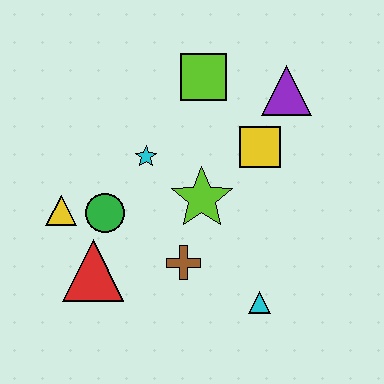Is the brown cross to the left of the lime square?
Yes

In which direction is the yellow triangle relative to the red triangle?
The yellow triangle is above the red triangle.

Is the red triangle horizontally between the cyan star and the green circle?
No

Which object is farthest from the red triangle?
The purple triangle is farthest from the red triangle.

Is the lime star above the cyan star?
No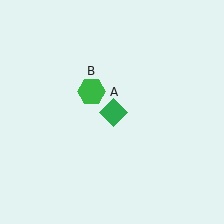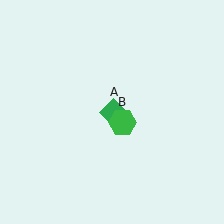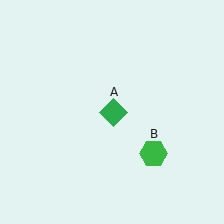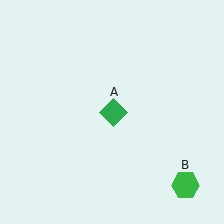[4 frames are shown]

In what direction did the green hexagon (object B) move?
The green hexagon (object B) moved down and to the right.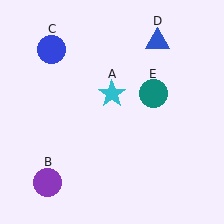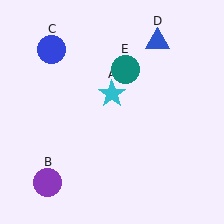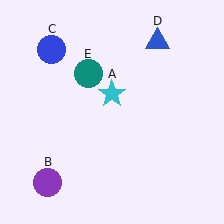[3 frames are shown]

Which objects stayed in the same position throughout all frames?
Cyan star (object A) and purple circle (object B) and blue circle (object C) and blue triangle (object D) remained stationary.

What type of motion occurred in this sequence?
The teal circle (object E) rotated counterclockwise around the center of the scene.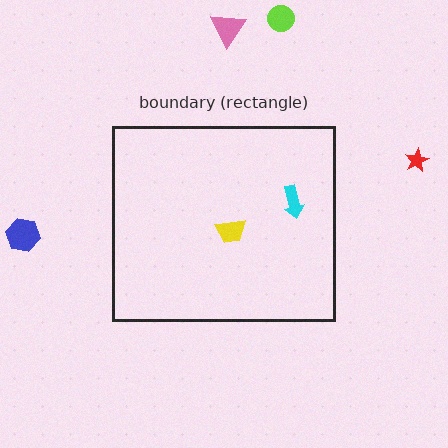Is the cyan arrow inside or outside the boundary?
Inside.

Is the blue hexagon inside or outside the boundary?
Outside.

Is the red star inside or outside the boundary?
Outside.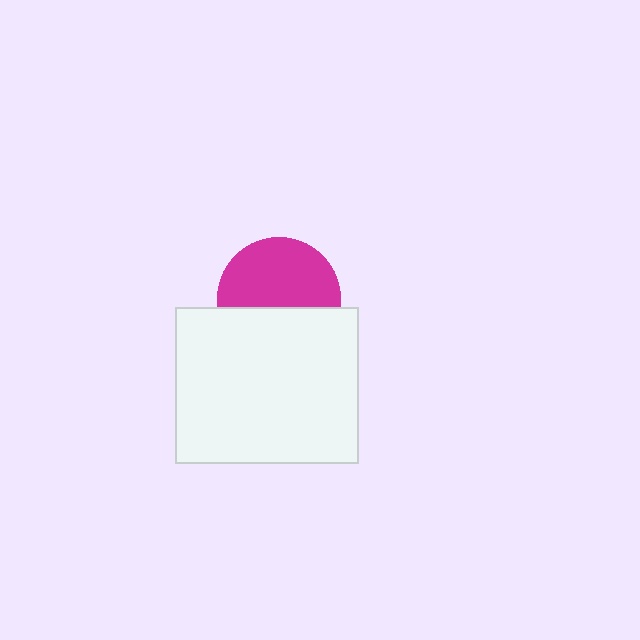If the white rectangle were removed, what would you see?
You would see the complete magenta circle.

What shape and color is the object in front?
The object in front is a white rectangle.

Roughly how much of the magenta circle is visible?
About half of it is visible (roughly 59%).